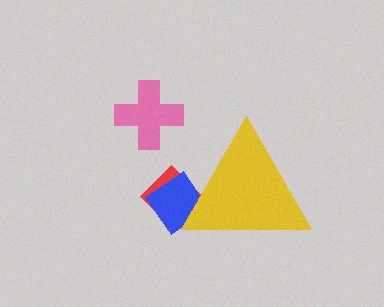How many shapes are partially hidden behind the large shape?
2 shapes are partially hidden.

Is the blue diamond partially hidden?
Yes, the blue diamond is partially hidden behind the yellow triangle.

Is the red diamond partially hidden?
Yes, the red diamond is partially hidden behind the yellow triangle.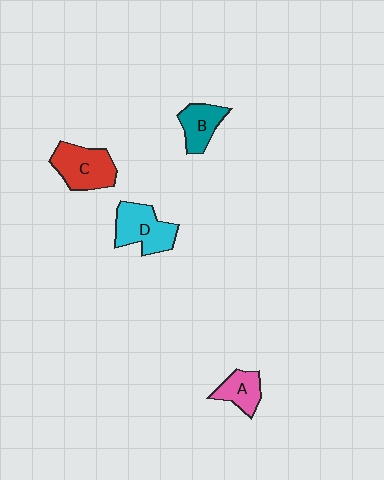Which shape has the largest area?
Shape C (red).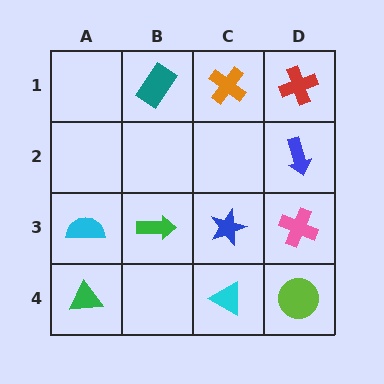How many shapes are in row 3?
4 shapes.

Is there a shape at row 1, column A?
No, that cell is empty.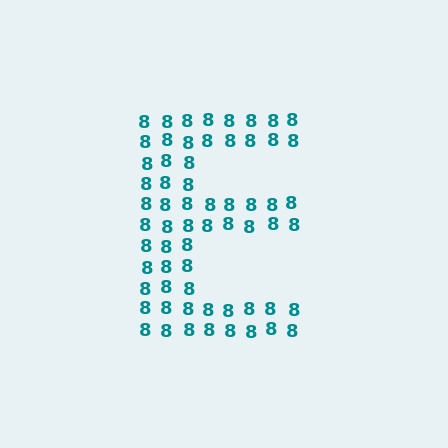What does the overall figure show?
The overall figure shows the letter E.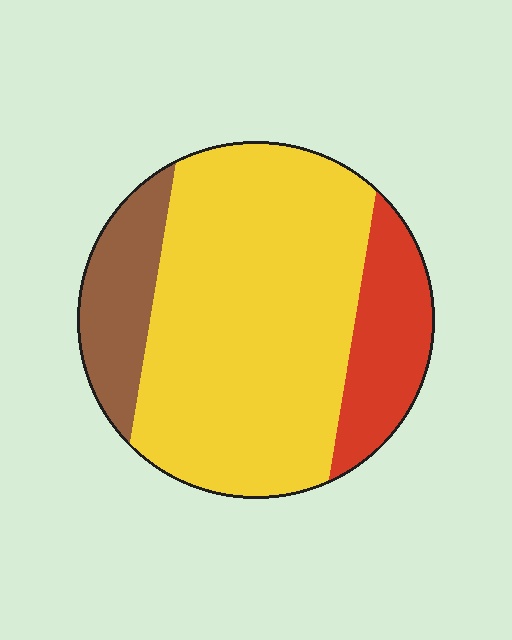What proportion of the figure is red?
Red covers 17% of the figure.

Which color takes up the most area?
Yellow, at roughly 70%.